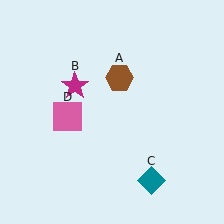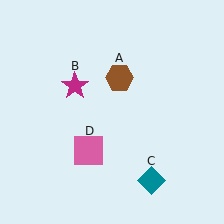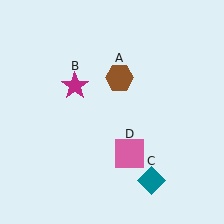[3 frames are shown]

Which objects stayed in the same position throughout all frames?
Brown hexagon (object A) and magenta star (object B) and teal diamond (object C) remained stationary.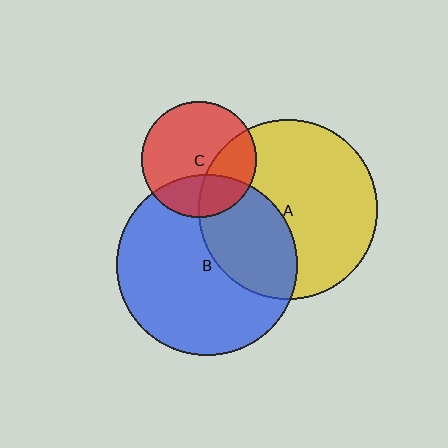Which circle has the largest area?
Circle B (blue).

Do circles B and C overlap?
Yes.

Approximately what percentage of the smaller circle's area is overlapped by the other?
Approximately 30%.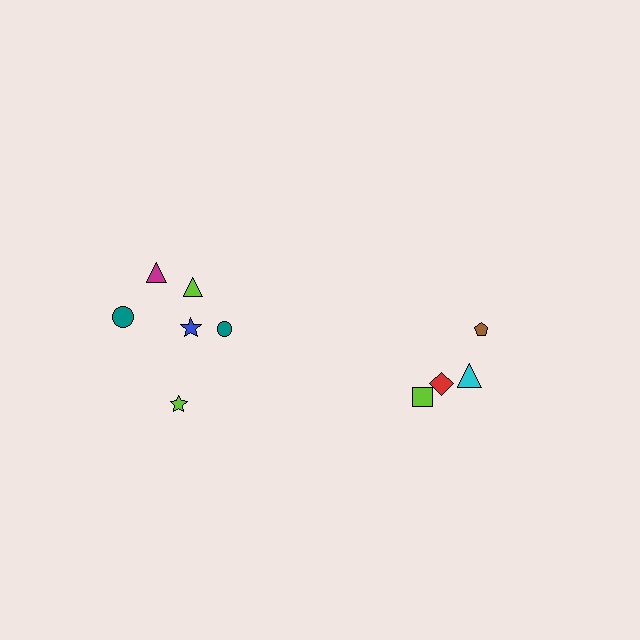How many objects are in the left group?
There are 6 objects.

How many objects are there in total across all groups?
There are 10 objects.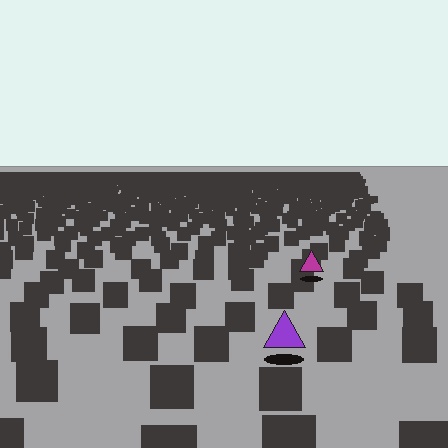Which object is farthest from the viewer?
The magenta triangle is farthest from the viewer. It appears smaller and the ground texture around it is denser.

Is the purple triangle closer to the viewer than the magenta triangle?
Yes. The purple triangle is closer — you can tell from the texture gradient: the ground texture is coarser near it.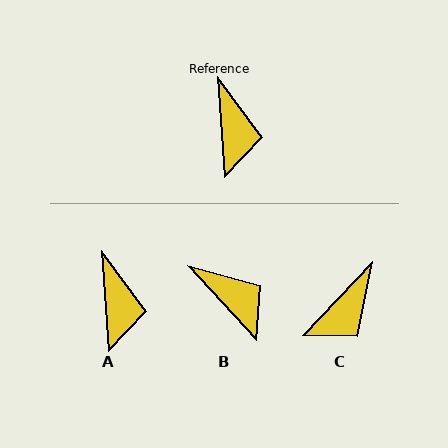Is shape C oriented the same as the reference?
No, it is off by about 47 degrees.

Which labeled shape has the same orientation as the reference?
A.